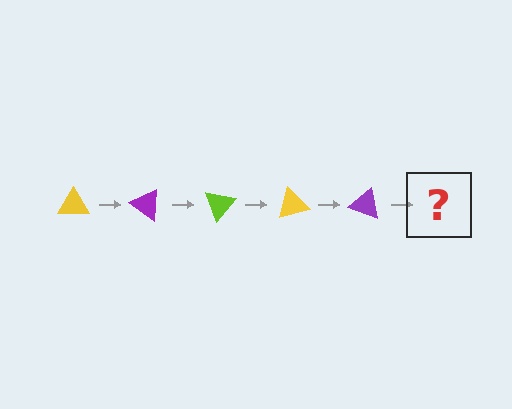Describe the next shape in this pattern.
It should be a lime triangle, rotated 175 degrees from the start.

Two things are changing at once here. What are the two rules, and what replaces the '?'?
The two rules are that it rotates 35 degrees each step and the color cycles through yellow, purple, and lime. The '?' should be a lime triangle, rotated 175 degrees from the start.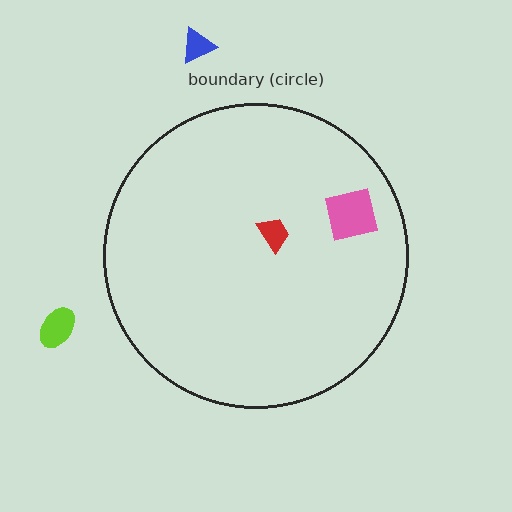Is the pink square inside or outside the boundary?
Inside.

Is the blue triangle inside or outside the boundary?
Outside.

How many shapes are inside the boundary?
2 inside, 2 outside.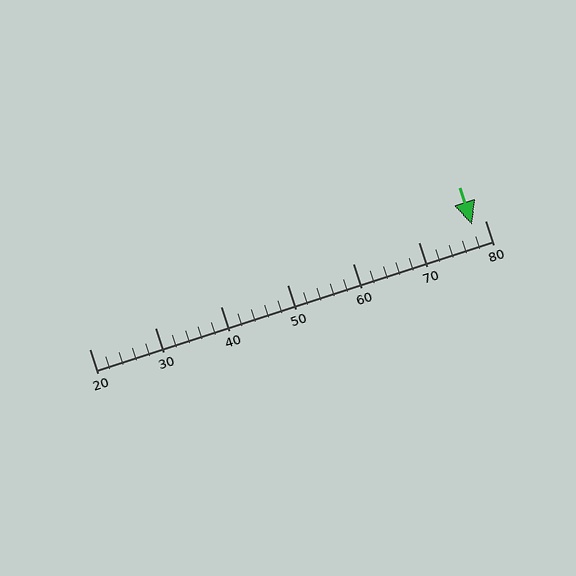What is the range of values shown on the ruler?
The ruler shows values from 20 to 80.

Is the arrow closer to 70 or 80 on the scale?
The arrow is closer to 80.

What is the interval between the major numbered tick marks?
The major tick marks are spaced 10 units apart.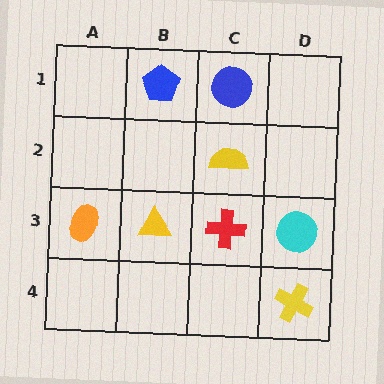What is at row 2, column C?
A yellow semicircle.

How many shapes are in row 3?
4 shapes.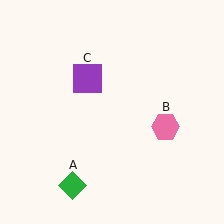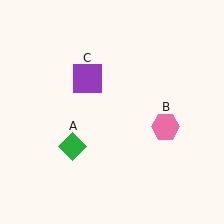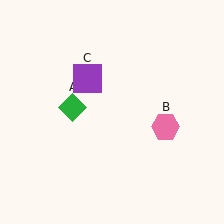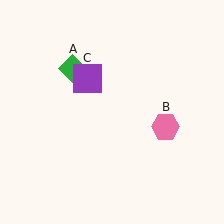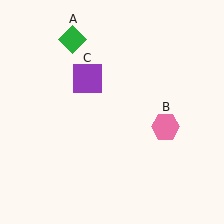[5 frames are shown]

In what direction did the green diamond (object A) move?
The green diamond (object A) moved up.